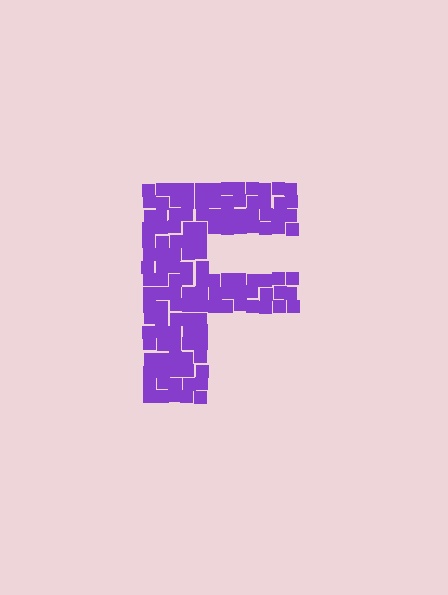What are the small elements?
The small elements are squares.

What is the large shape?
The large shape is the letter F.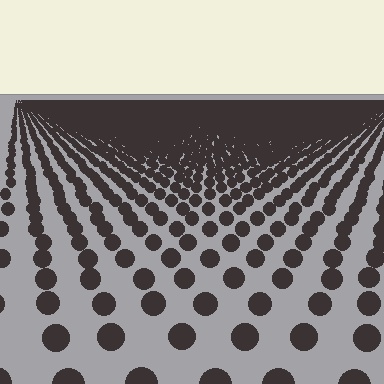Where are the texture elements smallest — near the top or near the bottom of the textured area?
Near the top.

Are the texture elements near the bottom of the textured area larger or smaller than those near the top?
Larger. Near the bottom, elements are closer to the viewer and appear at a bigger on-screen size.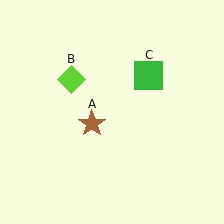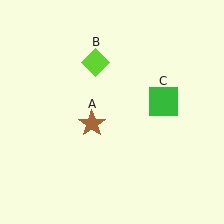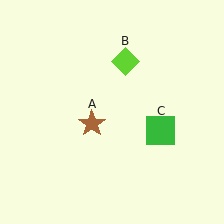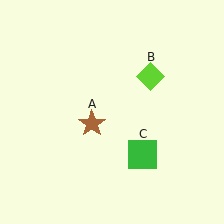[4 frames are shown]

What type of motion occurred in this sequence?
The lime diamond (object B), green square (object C) rotated clockwise around the center of the scene.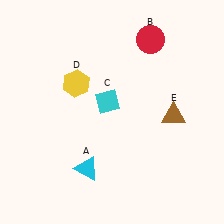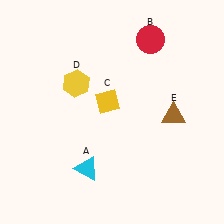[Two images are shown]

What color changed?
The diamond (C) changed from cyan in Image 1 to yellow in Image 2.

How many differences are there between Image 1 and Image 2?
There is 1 difference between the two images.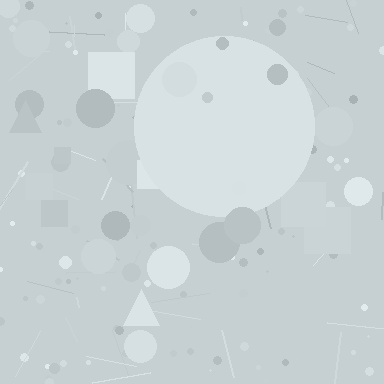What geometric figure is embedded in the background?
A circle is embedded in the background.